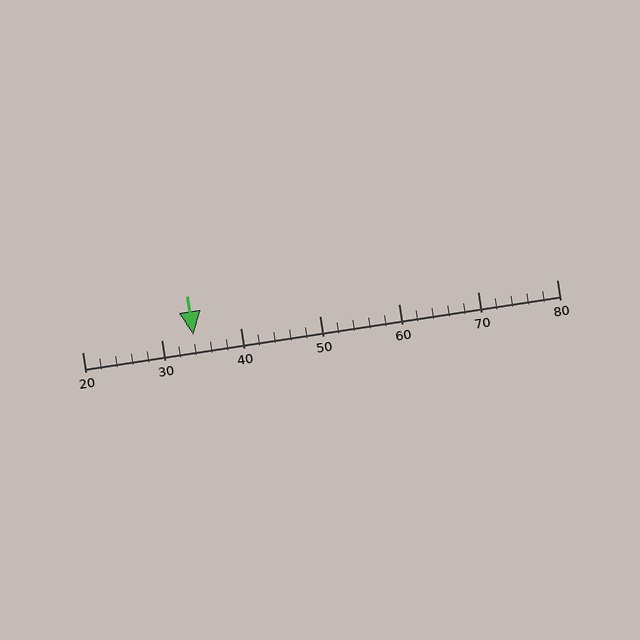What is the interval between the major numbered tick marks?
The major tick marks are spaced 10 units apart.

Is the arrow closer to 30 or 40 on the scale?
The arrow is closer to 30.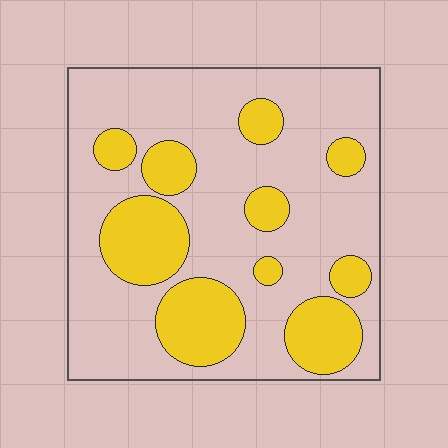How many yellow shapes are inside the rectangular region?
10.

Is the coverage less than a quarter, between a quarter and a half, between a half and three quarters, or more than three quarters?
Between a quarter and a half.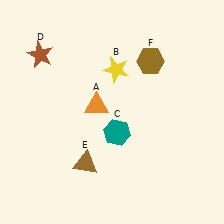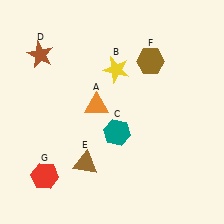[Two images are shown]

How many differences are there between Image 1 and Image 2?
There is 1 difference between the two images.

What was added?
A red hexagon (G) was added in Image 2.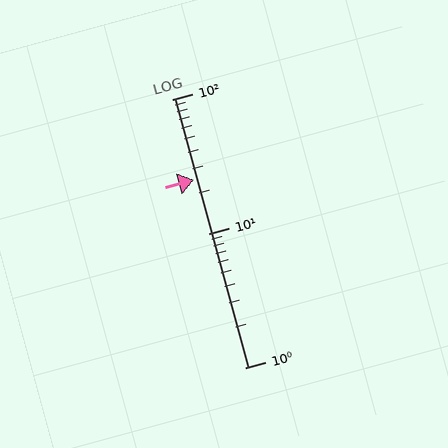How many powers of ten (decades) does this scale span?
The scale spans 2 decades, from 1 to 100.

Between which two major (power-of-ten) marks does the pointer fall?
The pointer is between 10 and 100.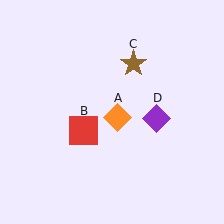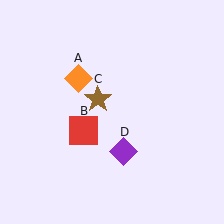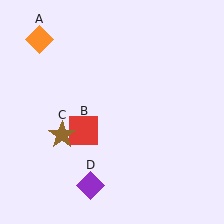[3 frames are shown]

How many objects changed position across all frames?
3 objects changed position: orange diamond (object A), brown star (object C), purple diamond (object D).